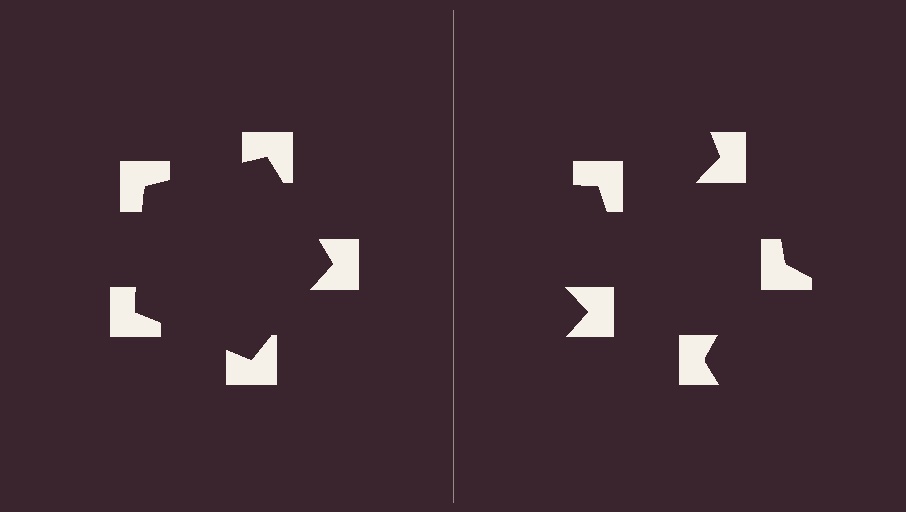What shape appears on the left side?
An illusory pentagon.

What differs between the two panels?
The notched squares are positioned identically on both sides; only the wedge orientations differ. On the left they align to a pentagon; on the right they are misaligned.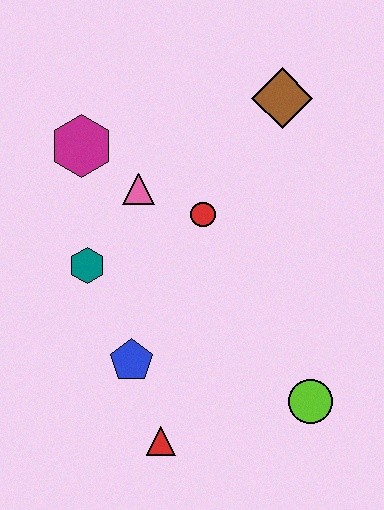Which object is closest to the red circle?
The pink triangle is closest to the red circle.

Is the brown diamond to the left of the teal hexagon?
No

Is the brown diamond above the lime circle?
Yes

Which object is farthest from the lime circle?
The magenta hexagon is farthest from the lime circle.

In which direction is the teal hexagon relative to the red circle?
The teal hexagon is to the left of the red circle.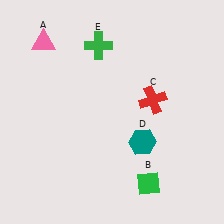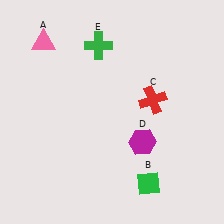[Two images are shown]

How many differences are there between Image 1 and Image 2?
There is 1 difference between the two images.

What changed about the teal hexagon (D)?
In Image 1, D is teal. In Image 2, it changed to magenta.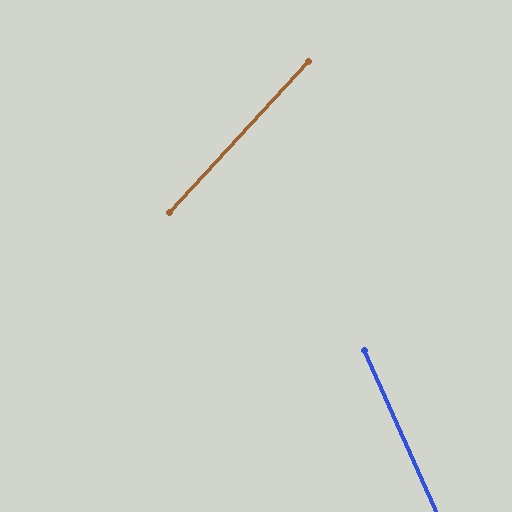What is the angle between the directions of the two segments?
Approximately 67 degrees.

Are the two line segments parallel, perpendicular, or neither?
Neither parallel nor perpendicular — they differ by about 67°.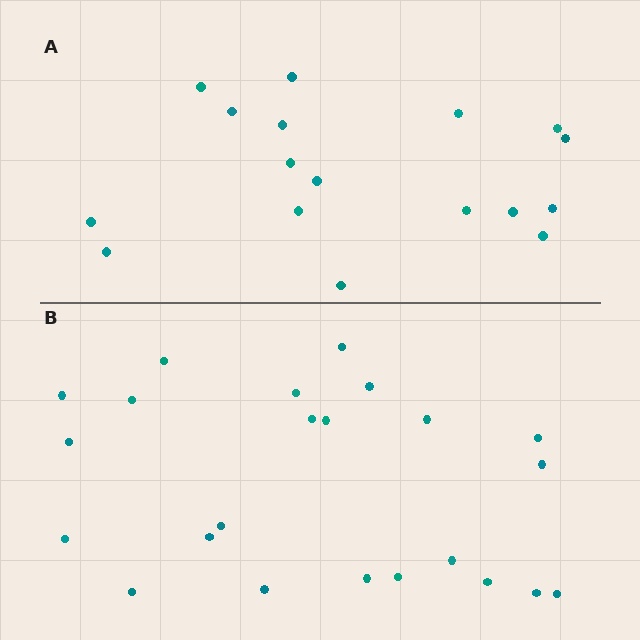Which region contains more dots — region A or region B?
Region B (the bottom region) has more dots.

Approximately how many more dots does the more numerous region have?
Region B has about 6 more dots than region A.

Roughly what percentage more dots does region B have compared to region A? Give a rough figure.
About 35% more.